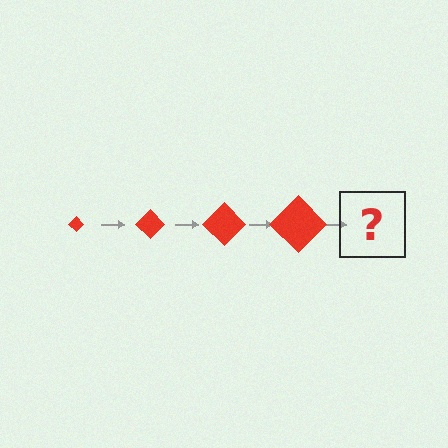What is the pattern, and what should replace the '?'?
The pattern is that the diamond gets progressively larger each step. The '?' should be a red diamond, larger than the previous one.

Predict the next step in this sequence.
The next step is a red diamond, larger than the previous one.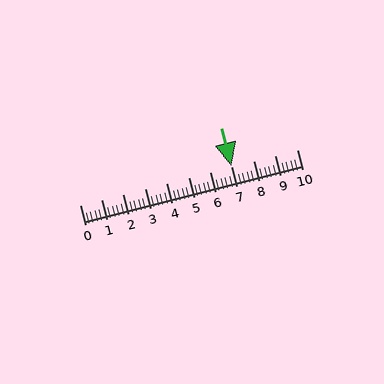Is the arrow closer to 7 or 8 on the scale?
The arrow is closer to 7.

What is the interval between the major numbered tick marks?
The major tick marks are spaced 1 units apart.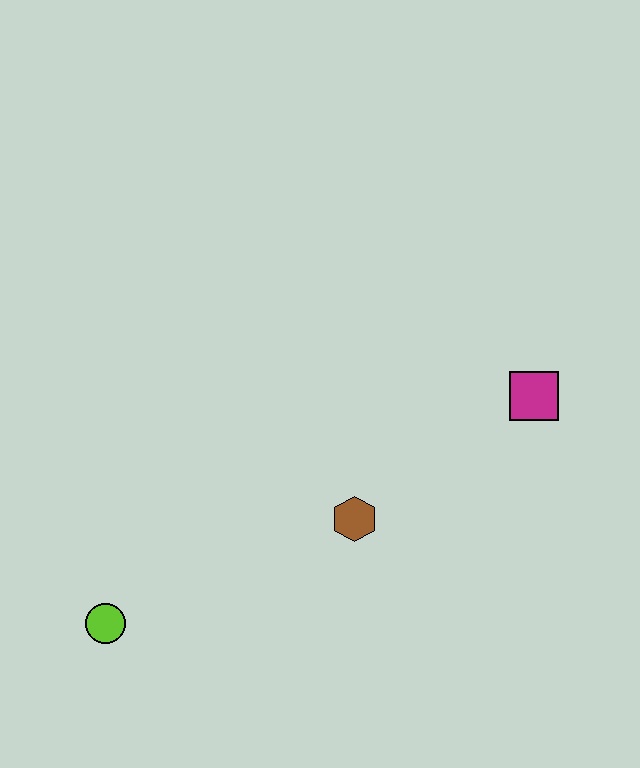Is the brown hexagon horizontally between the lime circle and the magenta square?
Yes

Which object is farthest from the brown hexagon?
The lime circle is farthest from the brown hexagon.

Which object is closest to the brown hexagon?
The magenta square is closest to the brown hexagon.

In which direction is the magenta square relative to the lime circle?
The magenta square is to the right of the lime circle.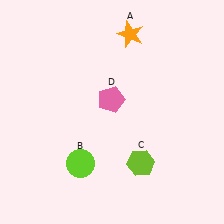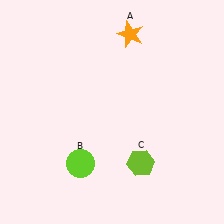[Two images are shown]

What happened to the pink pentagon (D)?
The pink pentagon (D) was removed in Image 2. It was in the top-left area of Image 1.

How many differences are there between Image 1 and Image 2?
There is 1 difference between the two images.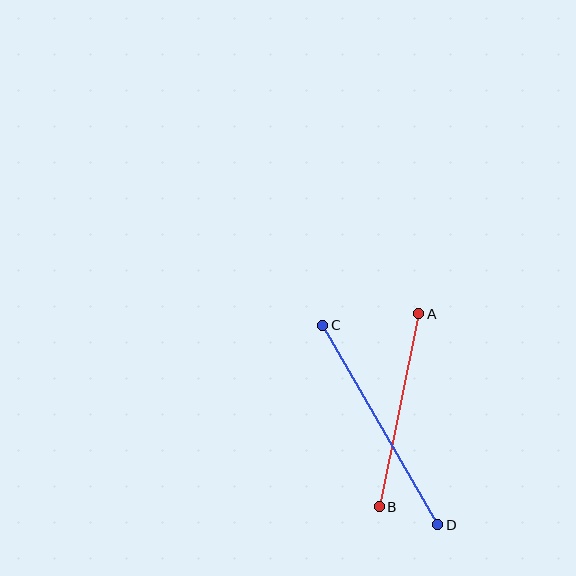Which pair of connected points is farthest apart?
Points C and D are farthest apart.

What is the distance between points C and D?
The distance is approximately 230 pixels.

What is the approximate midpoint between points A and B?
The midpoint is at approximately (399, 410) pixels.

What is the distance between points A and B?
The distance is approximately 197 pixels.